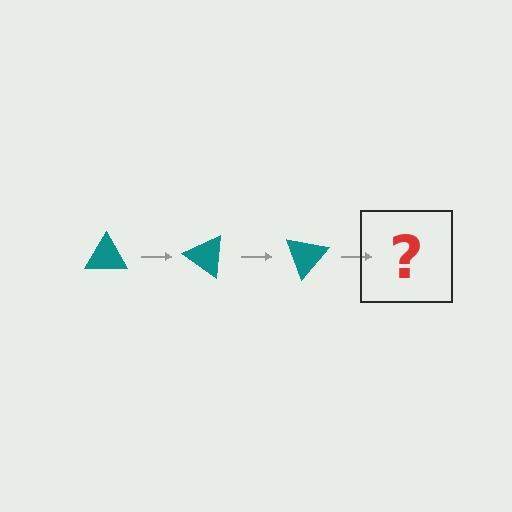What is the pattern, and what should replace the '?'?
The pattern is that the triangle rotates 35 degrees each step. The '?' should be a teal triangle rotated 105 degrees.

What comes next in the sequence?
The next element should be a teal triangle rotated 105 degrees.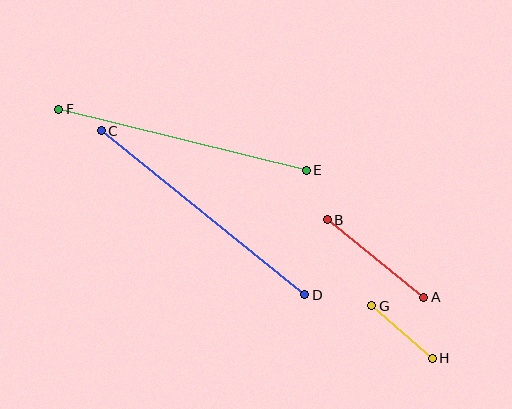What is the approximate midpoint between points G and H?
The midpoint is at approximately (402, 332) pixels.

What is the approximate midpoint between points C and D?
The midpoint is at approximately (203, 213) pixels.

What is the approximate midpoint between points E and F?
The midpoint is at approximately (183, 140) pixels.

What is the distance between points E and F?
The distance is approximately 255 pixels.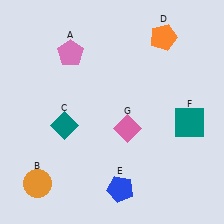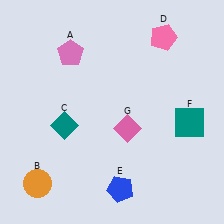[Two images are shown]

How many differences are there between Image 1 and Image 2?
There is 1 difference between the two images.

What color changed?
The pentagon (D) changed from orange in Image 1 to pink in Image 2.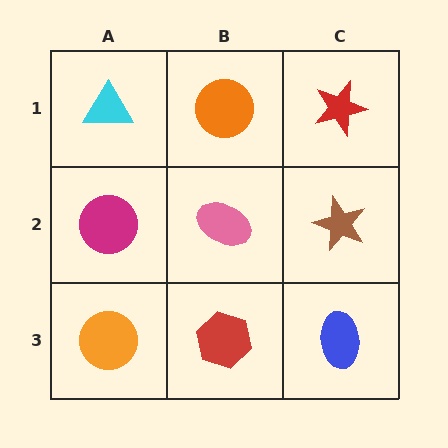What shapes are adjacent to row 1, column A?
A magenta circle (row 2, column A), an orange circle (row 1, column B).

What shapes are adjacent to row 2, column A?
A cyan triangle (row 1, column A), an orange circle (row 3, column A), a pink ellipse (row 2, column B).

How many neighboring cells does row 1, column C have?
2.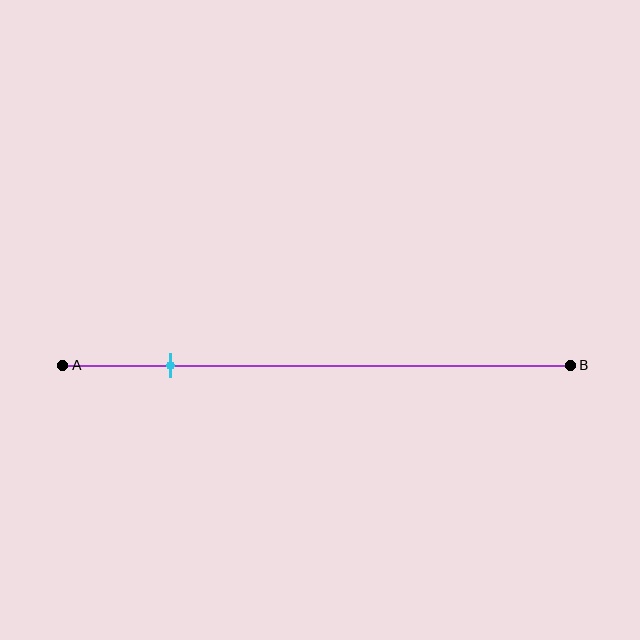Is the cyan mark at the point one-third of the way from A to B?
No, the mark is at about 20% from A, not at the 33% one-third point.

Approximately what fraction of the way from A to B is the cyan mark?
The cyan mark is approximately 20% of the way from A to B.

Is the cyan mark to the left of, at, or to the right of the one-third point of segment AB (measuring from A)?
The cyan mark is to the left of the one-third point of segment AB.